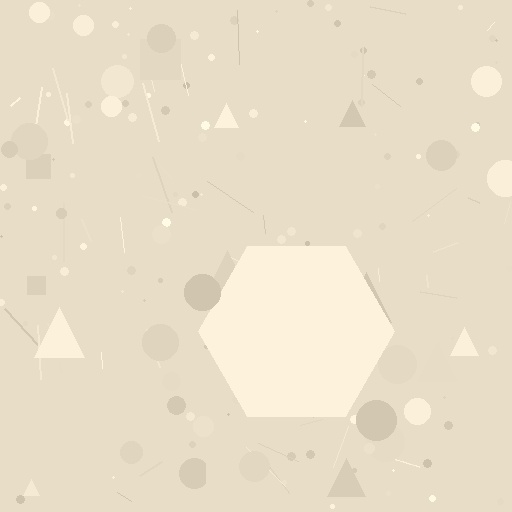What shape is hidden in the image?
A hexagon is hidden in the image.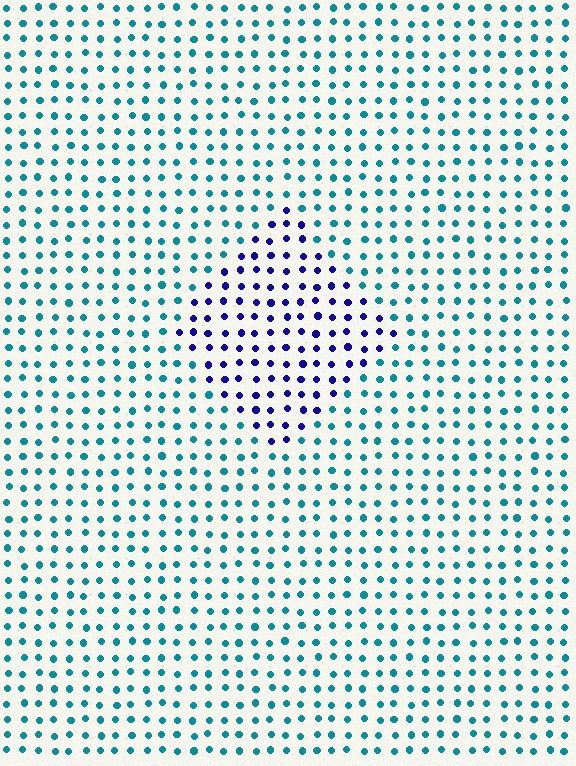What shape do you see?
I see a diamond.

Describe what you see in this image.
The image is filled with small teal elements in a uniform arrangement. A diamond-shaped region is visible where the elements are tinted to a slightly different hue, forming a subtle color boundary.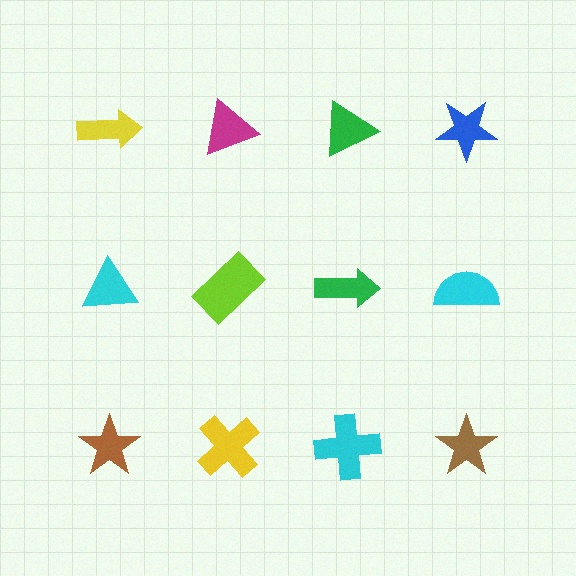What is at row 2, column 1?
A cyan triangle.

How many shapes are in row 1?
4 shapes.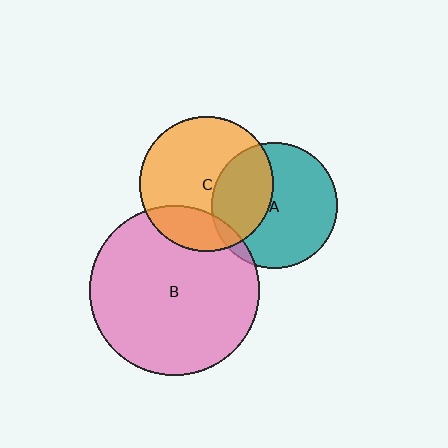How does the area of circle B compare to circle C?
Approximately 1.6 times.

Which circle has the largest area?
Circle B (pink).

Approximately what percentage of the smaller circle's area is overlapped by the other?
Approximately 35%.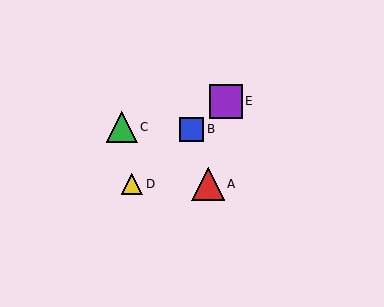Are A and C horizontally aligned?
No, A is at y≈184 and C is at y≈127.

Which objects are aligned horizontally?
Objects A, D are aligned horizontally.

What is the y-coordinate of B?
Object B is at y≈129.